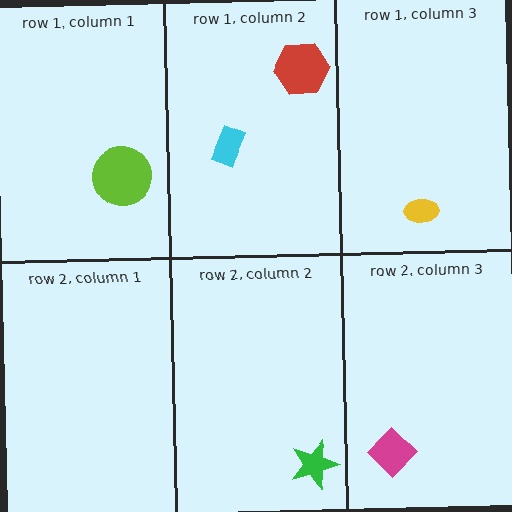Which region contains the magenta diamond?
The row 2, column 3 region.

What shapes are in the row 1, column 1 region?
The lime circle.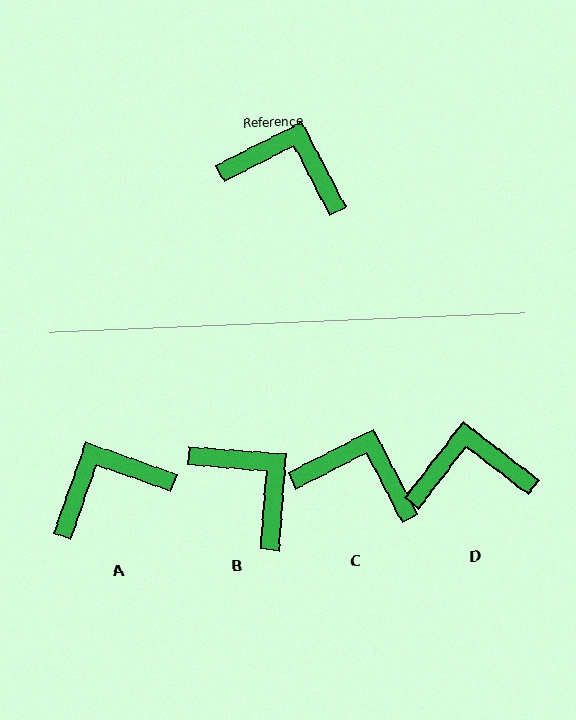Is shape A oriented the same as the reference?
No, it is off by about 44 degrees.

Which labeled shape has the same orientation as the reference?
C.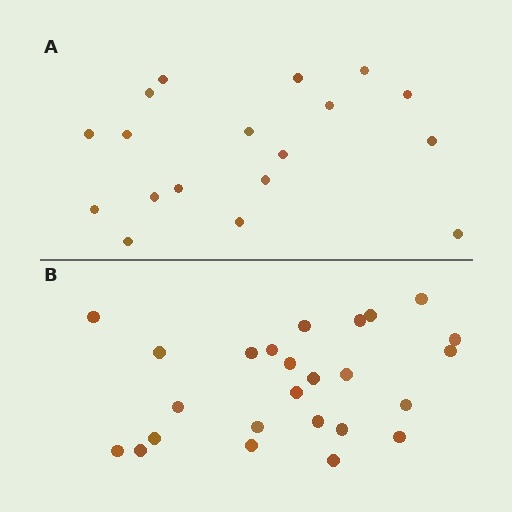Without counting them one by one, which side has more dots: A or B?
Region B (the bottom region) has more dots.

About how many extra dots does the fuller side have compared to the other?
Region B has roughly 8 or so more dots than region A.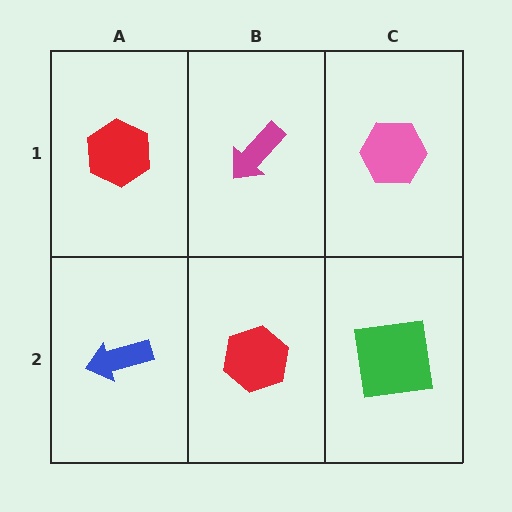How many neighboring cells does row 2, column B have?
3.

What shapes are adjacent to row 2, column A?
A red hexagon (row 1, column A), a red hexagon (row 2, column B).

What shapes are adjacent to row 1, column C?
A green square (row 2, column C), a magenta arrow (row 1, column B).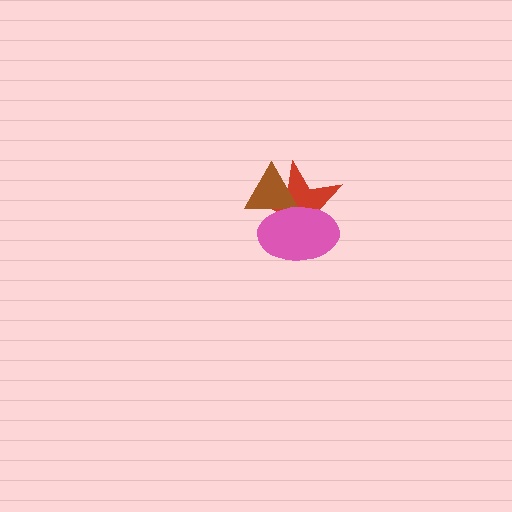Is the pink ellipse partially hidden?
No, no other shape covers it.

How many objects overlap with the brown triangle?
2 objects overlap with the brown triangle.